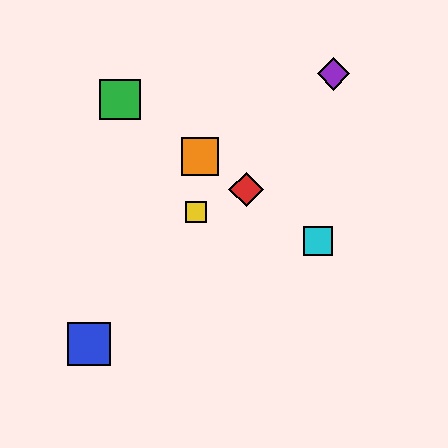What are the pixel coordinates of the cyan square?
The cyan square is at (318, 241).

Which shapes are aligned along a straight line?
The red diamond, the green square, the orange square, the cyan square are aligned along a straight line.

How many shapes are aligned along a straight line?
4 shapes (the red diamond, the green square, the orange square, the cyan square) are aligned along a straight line.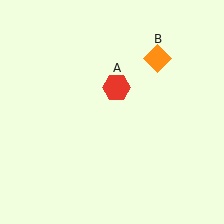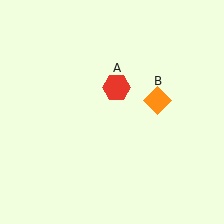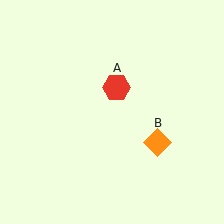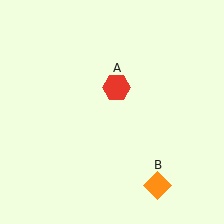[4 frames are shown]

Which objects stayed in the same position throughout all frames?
Red hexagon (object A) remained stationary.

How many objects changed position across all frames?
1 object changed position: orange diamond (object B).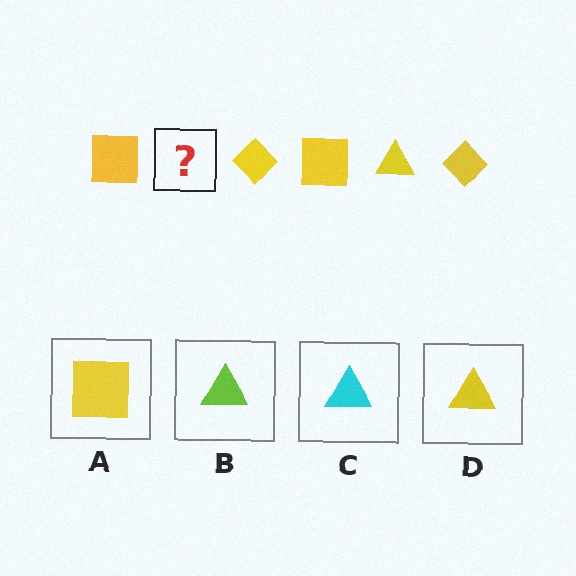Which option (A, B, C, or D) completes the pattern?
D.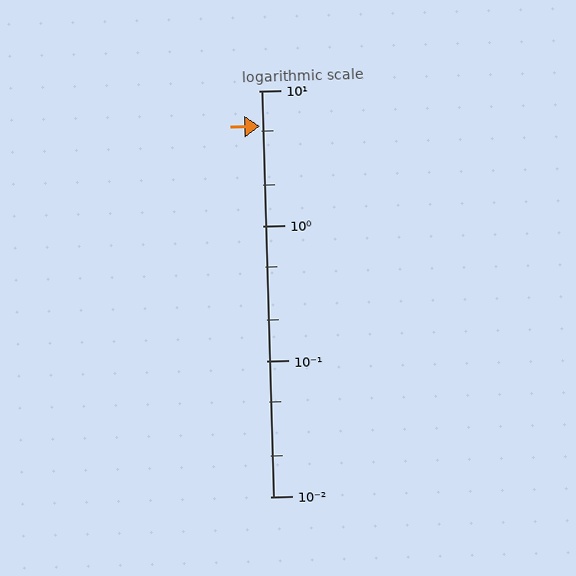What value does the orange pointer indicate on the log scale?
The pointer indicates approximately 5.5.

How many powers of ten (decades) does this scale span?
The scale spans 3 decades, from 0.01 to 10.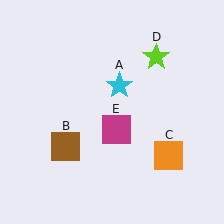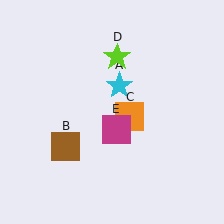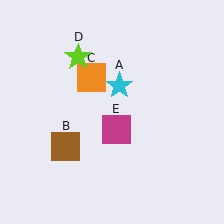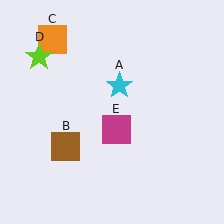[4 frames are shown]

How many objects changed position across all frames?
2 objects changed position: orange square (object C), lime star (object D).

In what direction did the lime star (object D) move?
The lime star (object D) moved left.